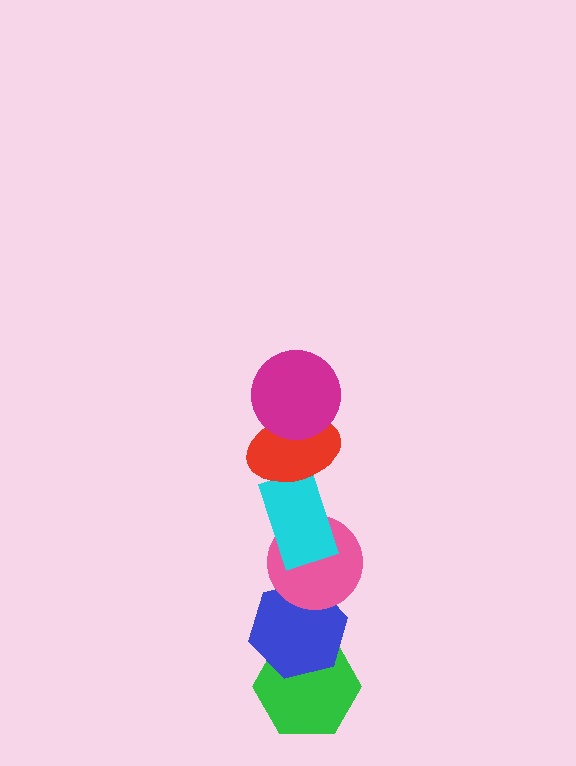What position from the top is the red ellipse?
The red ellipse is 2nd from the top.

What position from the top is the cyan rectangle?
The cyan rectangle is 3rd from the top.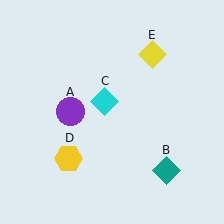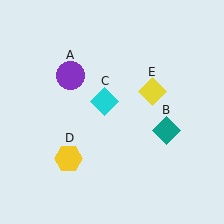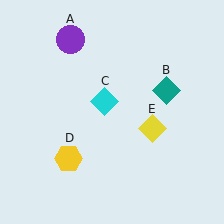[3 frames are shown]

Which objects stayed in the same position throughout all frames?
Cyan diamond (object C) and yellow hexagon (object D) remained stationary.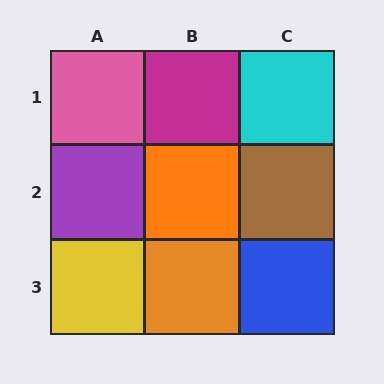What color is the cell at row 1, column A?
Pink.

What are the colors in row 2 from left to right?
Purple, orange, brown.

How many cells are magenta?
1 cell is magenta.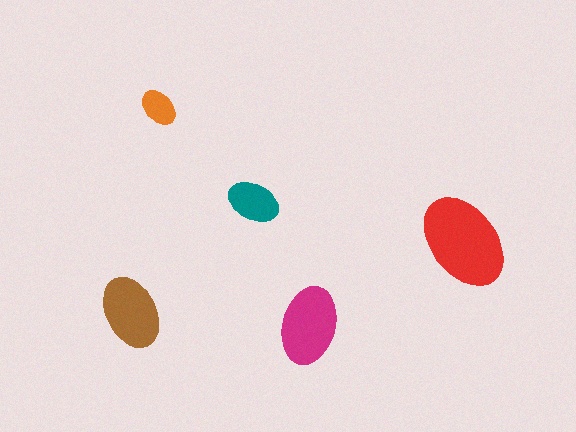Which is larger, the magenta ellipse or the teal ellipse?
The magenta one.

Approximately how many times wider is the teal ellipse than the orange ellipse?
About 1.5 times wider.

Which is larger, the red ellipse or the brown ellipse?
The red one.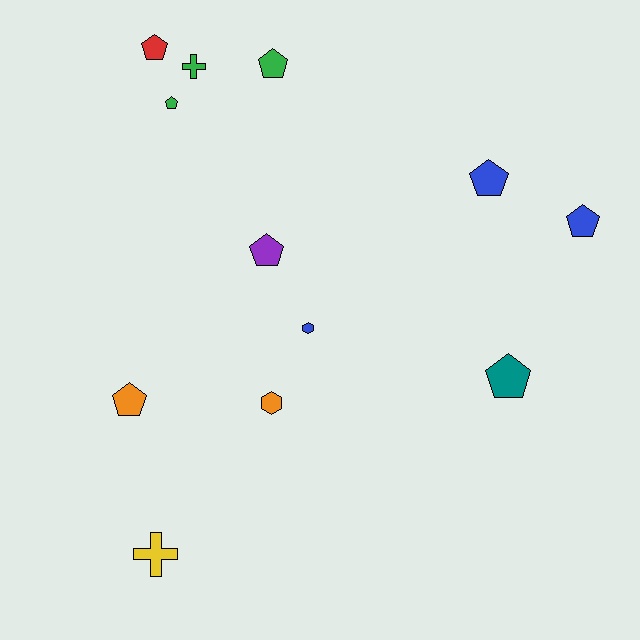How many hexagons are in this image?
There are 2 hexagons.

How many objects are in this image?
There are 12 objects.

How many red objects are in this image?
There is 1 red object.